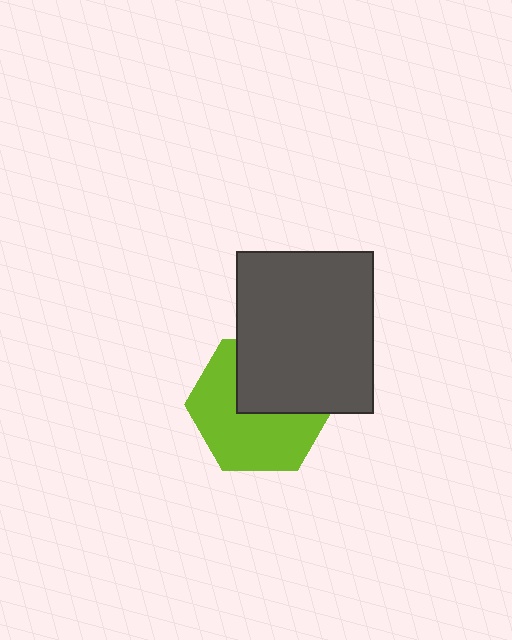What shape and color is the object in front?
The object in front is a dark gray rectangle.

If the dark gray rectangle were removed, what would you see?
You would see the complete lime hexagon.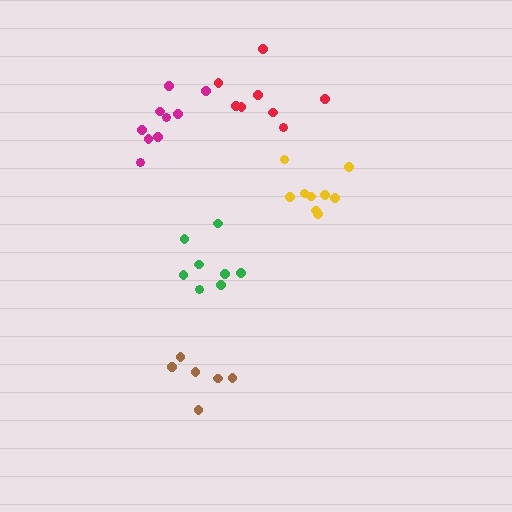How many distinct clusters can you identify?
There are 5 distinct clusters.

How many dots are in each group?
Group 1: 6 dots, Group 2: 9 dots, Group 3: 9 dots, Group 4: 8 dots, Group 5: 8 dots (40 total).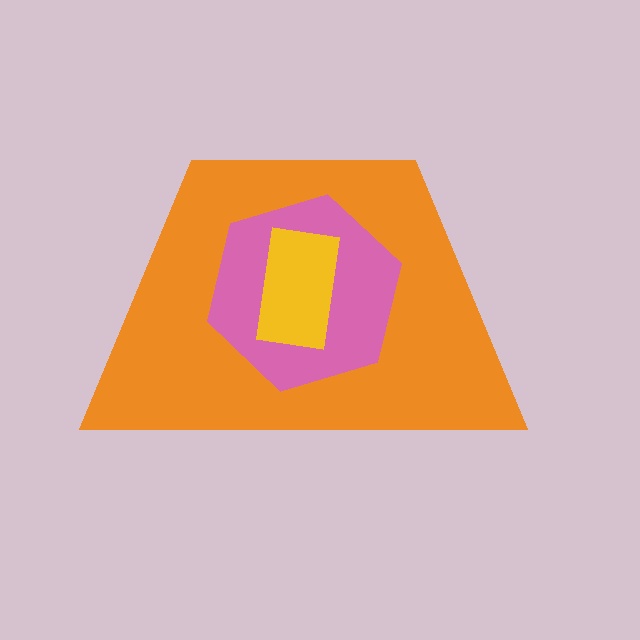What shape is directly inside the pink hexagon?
The yellow rectangle.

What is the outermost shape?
The orange trapezoid.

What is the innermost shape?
The yellow rectangle.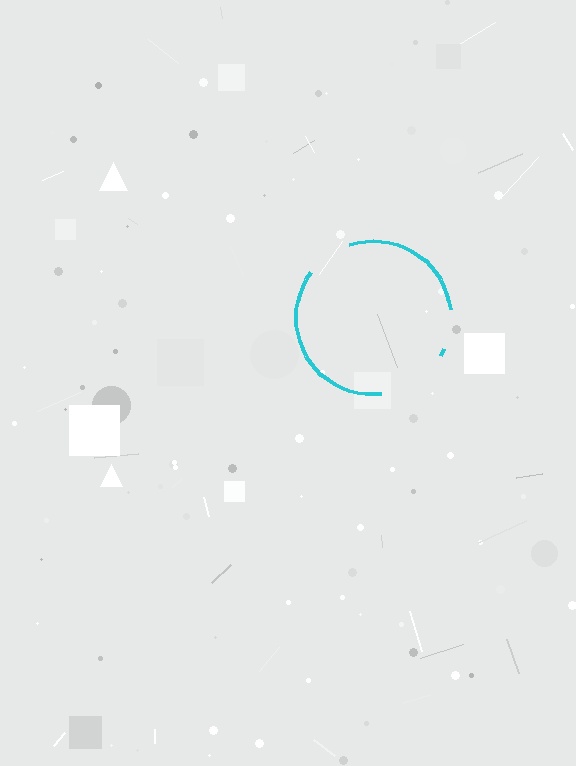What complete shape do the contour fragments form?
The contour fragments form a circle.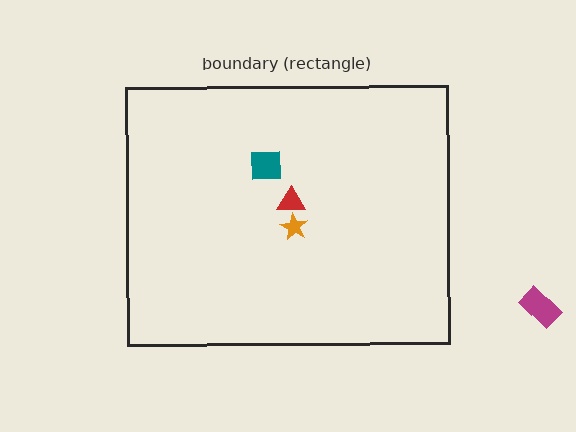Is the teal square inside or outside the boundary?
Inside.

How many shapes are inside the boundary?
3 inside, 1 outside.